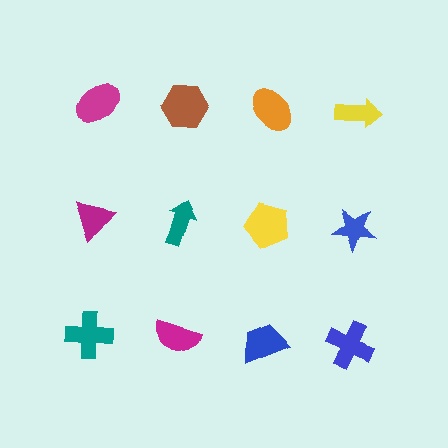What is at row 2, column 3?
A yellow pentagon.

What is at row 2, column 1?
A magenta triangle.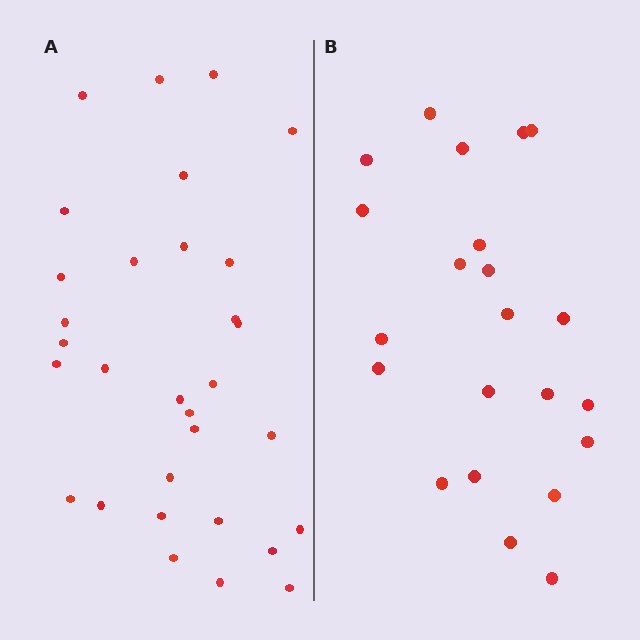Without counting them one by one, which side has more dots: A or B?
Region A (the left region) has more dots.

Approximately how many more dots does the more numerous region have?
Region A has roughly 8 or so more dots than region B.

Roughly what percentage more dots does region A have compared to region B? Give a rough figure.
About 40% more.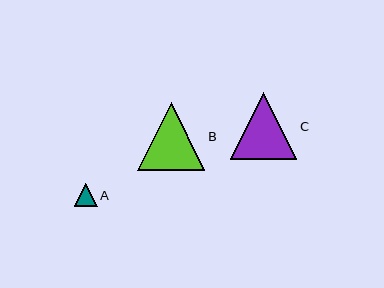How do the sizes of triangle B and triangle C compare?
Triangle B and triangle C are approximately the same size.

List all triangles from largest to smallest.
From largest to smallest: B, C, A.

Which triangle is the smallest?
Triangle A is the smallest with a size of approximately 23 pixels.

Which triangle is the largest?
Triangle B is the largest with a size of approximately 68 pixels.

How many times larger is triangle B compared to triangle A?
Triangle B is approximately 3.0 times the size of triangle A.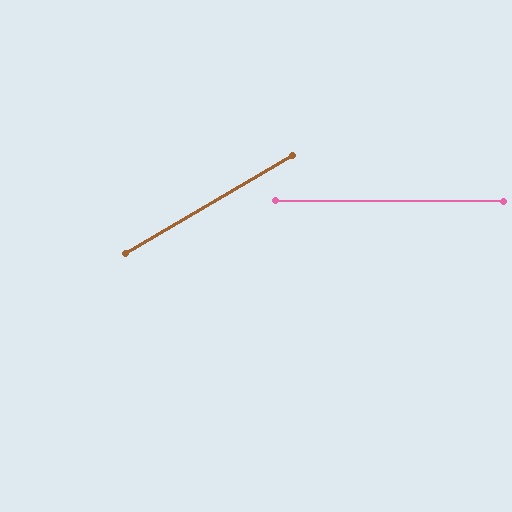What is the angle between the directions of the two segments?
Approximately 31 degrees.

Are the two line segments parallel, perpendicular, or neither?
Neither parallel nor perpendicular — they differ by about 31°.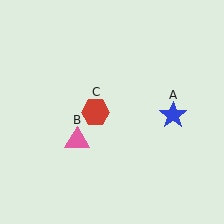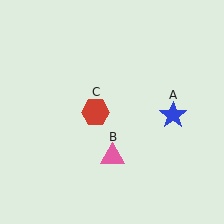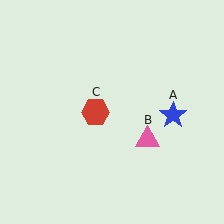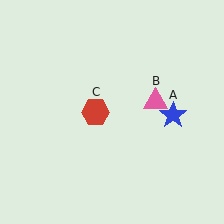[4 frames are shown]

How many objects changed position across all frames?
1 object changed position: pink triangle (object B).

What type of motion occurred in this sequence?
The pink triangle (object B) rotated counterclockwise around the center of the scene.